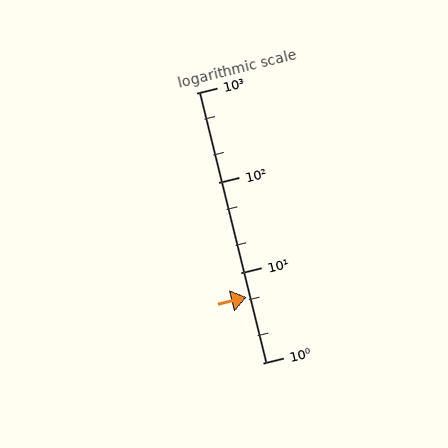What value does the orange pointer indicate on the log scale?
The pointer indicates approximately 5.4.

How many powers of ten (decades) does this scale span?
The scale spans 3 decades, from 1 to 1000.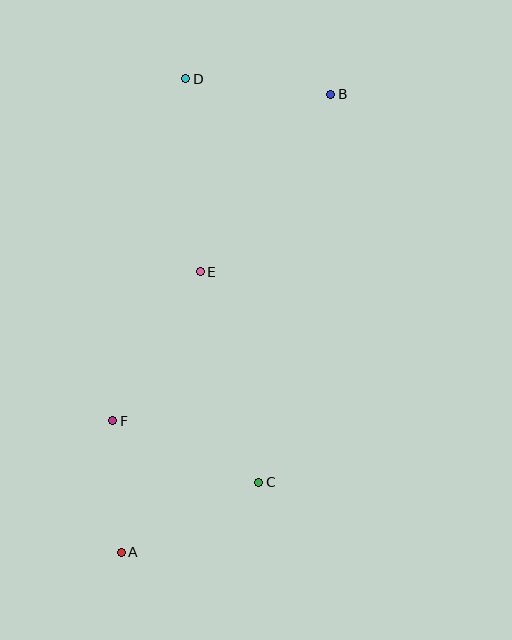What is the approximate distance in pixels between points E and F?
The distance between E and F is approximately 172 pixels.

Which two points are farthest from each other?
Points A and B are farthest from each other.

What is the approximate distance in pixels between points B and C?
The distance between B and C is approximately 394 pixels.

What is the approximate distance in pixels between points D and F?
The distance between D and F is approximately 350 pixels.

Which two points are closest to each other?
Points A and F are closest to each other.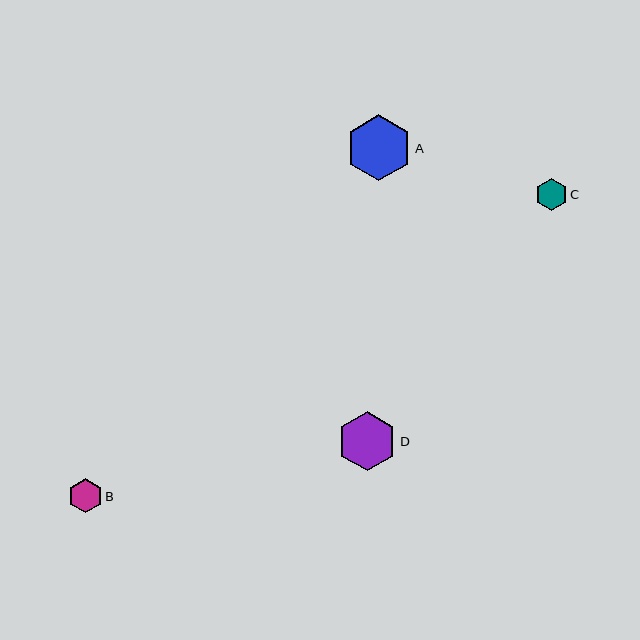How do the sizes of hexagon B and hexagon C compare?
Hexagon B and hexagon C are approximately the same size.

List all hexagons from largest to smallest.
From largest to smallest: A, D, B, C.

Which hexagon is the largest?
Hexagon A is the largest with a size of approximately 66 pixels.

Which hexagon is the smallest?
Hexagon C is the smallest with a size of approximately 32 pixels.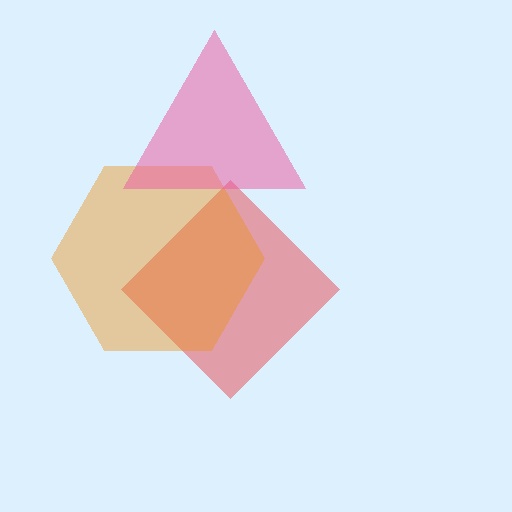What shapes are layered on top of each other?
The layered shapes are: a red diamond, an orange hexagon, a pink triangle.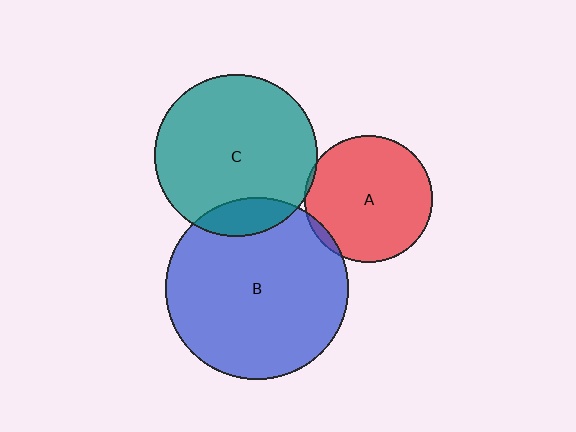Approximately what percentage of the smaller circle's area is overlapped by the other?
Approximately 5%.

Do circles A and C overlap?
Yes.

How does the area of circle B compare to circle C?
Approximately 1.3 times.